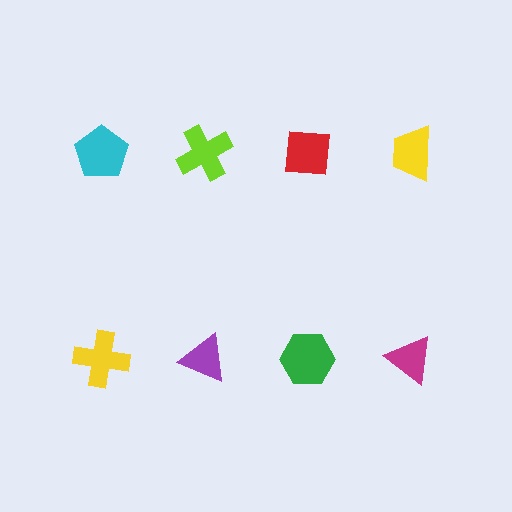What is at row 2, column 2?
A purple triangle.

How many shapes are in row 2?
4 shapes.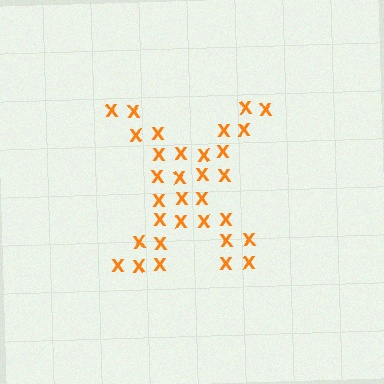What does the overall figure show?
The overall figure shows the letter X.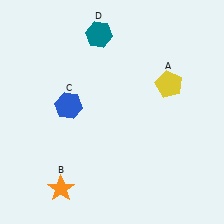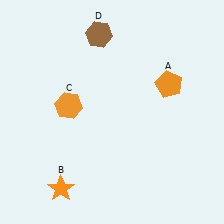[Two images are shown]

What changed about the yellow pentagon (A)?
In Image 1, A is yellow. In Image 2, it changed to orange.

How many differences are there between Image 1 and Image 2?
There are 3 differences between the two images.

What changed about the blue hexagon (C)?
In Image 1, C is blue. In Image 2, it changed to orange.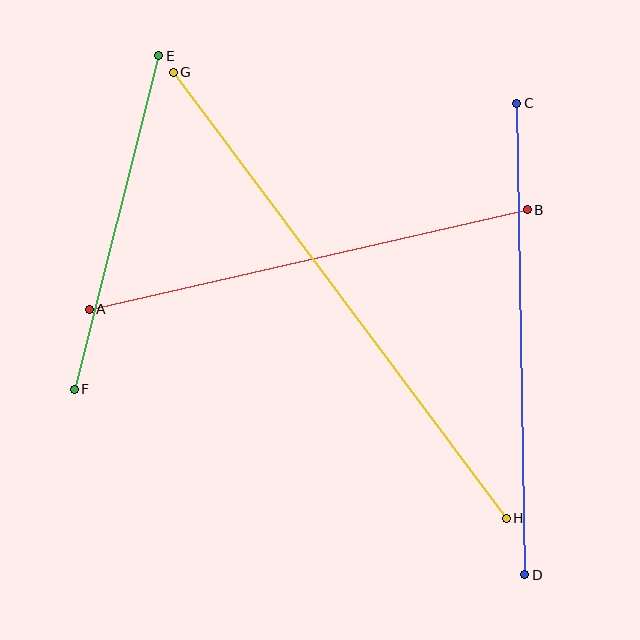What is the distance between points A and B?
The distance is approximately 449 pixels.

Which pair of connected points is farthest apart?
Points G and H are farthest apart.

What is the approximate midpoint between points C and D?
The midpoint is at approximately (521, 339) pixels.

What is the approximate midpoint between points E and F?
The midpoint is at approximately (116, 222) pixels.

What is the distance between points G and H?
The distance is approximately 556 pixels.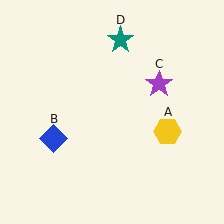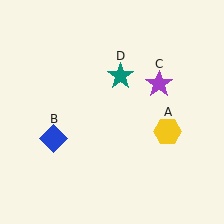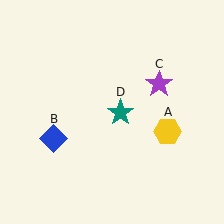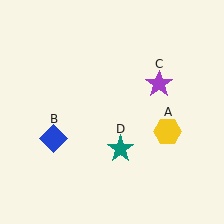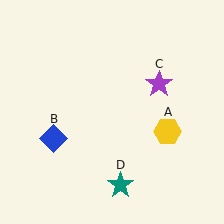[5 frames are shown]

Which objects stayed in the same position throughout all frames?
Yellow hexagon (object A) and blue diamond (object B) and purple star (object C) remained stationary.